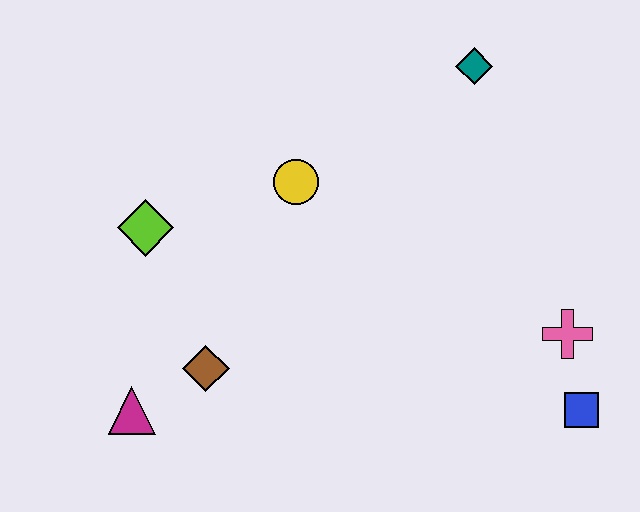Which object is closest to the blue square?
The pink cross is closest to the blue square.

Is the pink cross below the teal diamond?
Yes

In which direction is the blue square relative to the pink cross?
The blue square is below the pink cross.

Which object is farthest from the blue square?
The lime diamond is farthest from the blue square.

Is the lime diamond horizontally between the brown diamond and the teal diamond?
No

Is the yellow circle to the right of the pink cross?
No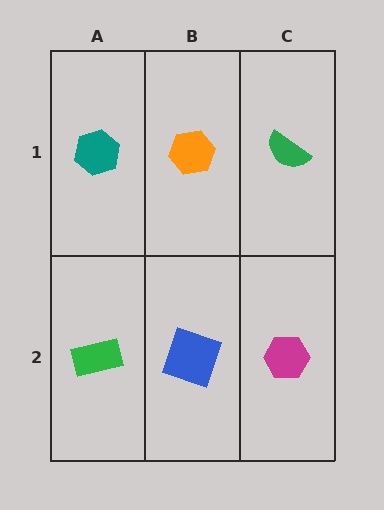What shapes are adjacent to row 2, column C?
A green semicircle (row 1, column C), a blue square (row 2, column B).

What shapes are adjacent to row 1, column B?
A blue square (row 2, column B), a teal hexagon (row 1, column A), a green semicircle (row 1, column C).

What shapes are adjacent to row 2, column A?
A teal hexagon (row 1, column A), a blue square (row 2, column B).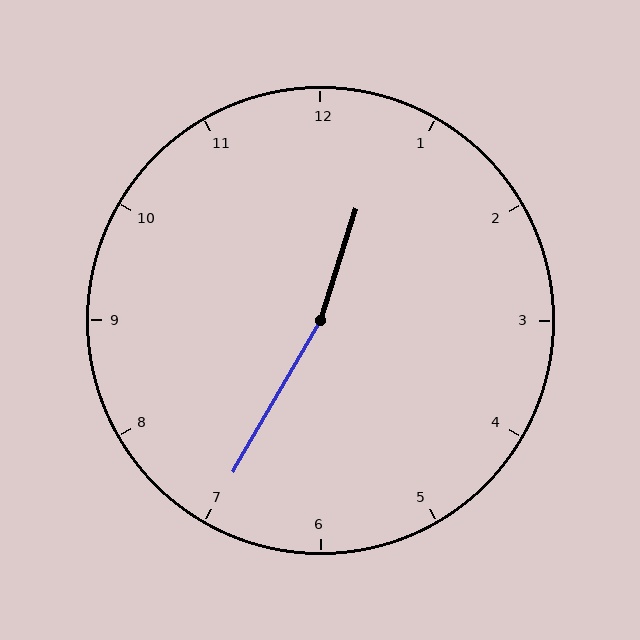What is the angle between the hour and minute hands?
Approximately 168 degrees.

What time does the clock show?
12:35.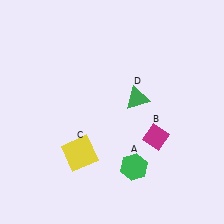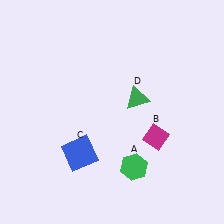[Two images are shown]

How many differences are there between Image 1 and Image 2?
There is 1 difference between the two images.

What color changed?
The square (C) changed from yellow in Image 1 to blue in Image 2.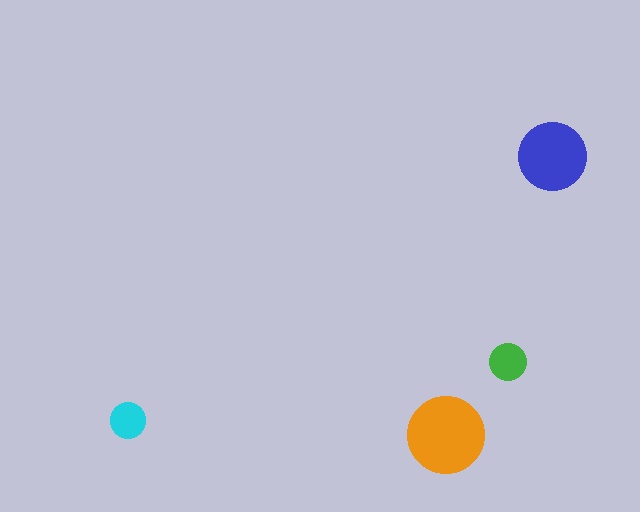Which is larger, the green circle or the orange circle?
The orange one.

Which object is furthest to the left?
The cyan circle is leftmost.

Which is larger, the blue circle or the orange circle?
The orange one.